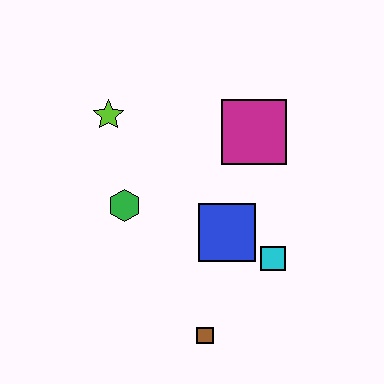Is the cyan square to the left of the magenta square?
No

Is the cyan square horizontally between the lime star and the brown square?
No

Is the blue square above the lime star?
No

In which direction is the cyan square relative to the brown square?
The cyan square is above the brown square.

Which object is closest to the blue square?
The cyan square is closest to the blue square.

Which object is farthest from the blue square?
The lime star is farthest from the blue square.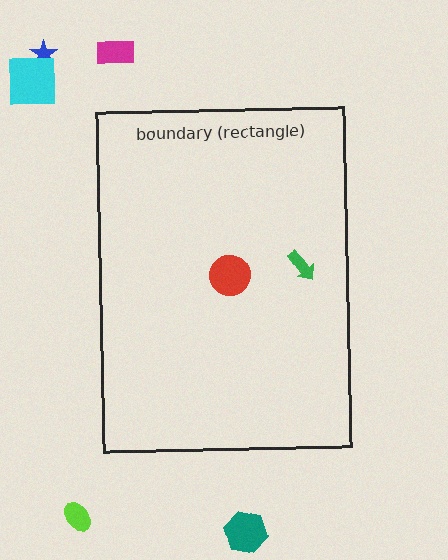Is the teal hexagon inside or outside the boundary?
Outside.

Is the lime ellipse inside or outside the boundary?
Outside.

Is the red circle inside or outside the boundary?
Inside.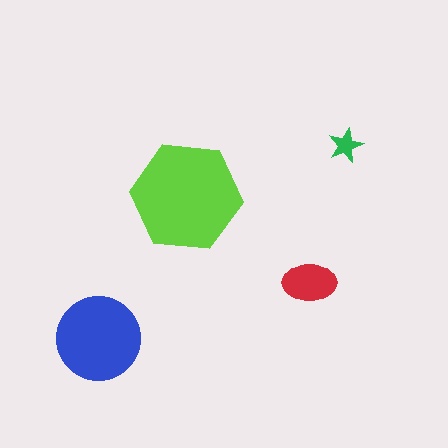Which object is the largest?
The lime hexagon.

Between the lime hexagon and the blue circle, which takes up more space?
The lime hexagon.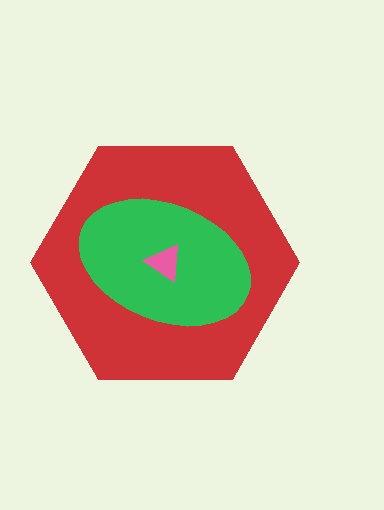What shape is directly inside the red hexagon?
The green ellipse.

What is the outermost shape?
The red hexagon.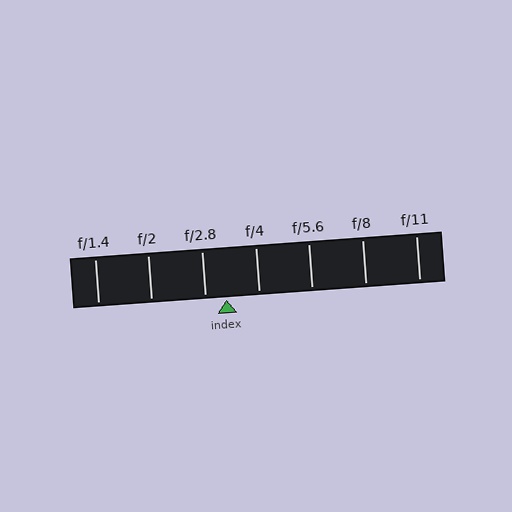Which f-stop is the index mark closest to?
The index mark is closest to f/2.8.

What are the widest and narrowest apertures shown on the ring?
The widest aperture shown is f/1.4 and the narrowest is f/11.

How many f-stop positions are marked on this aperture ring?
There are 7 f-stop positions marked.